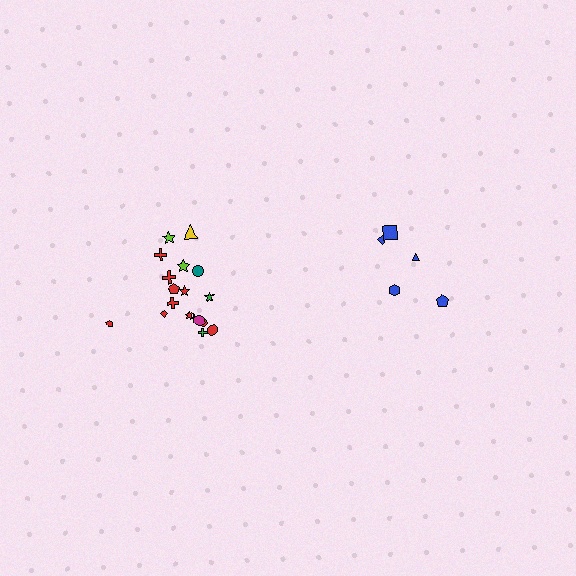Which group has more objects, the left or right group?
The left group.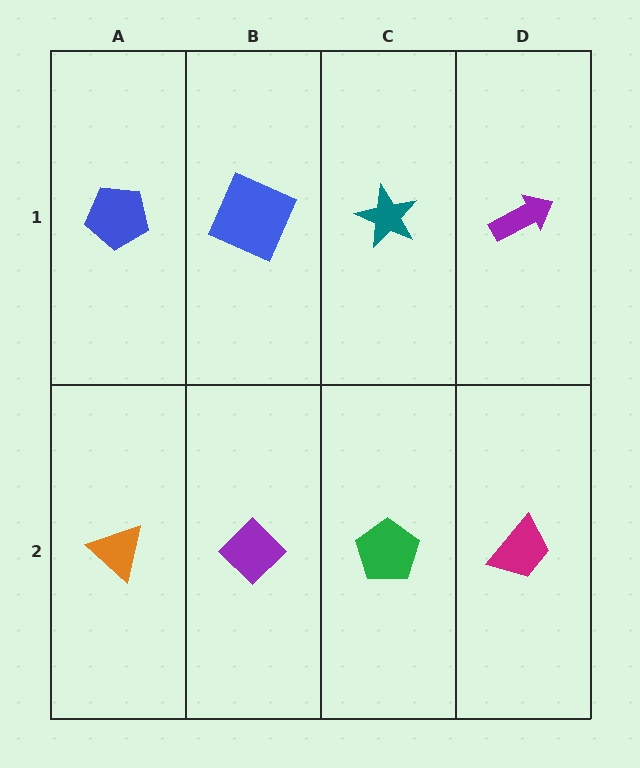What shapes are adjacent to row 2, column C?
A teal star (row 1, column C), a purple diamond (row 2, column B), a magenta trapezoid (row 2, column D).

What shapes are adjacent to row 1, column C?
A green pentagon (row 2, column C), a blue square (row 1, column B), a purple arrow (row 1, column D).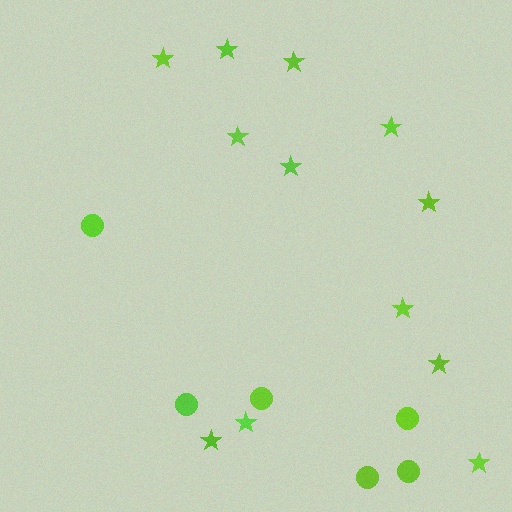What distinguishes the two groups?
There are 2 groups: one group of stars (12) and one group of circles (6).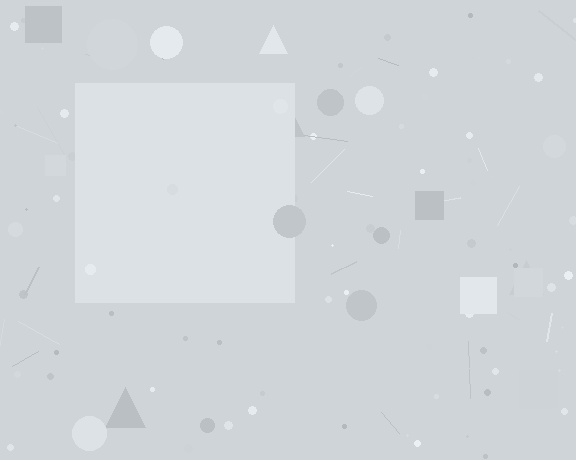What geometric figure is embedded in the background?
A square is embedded in the background.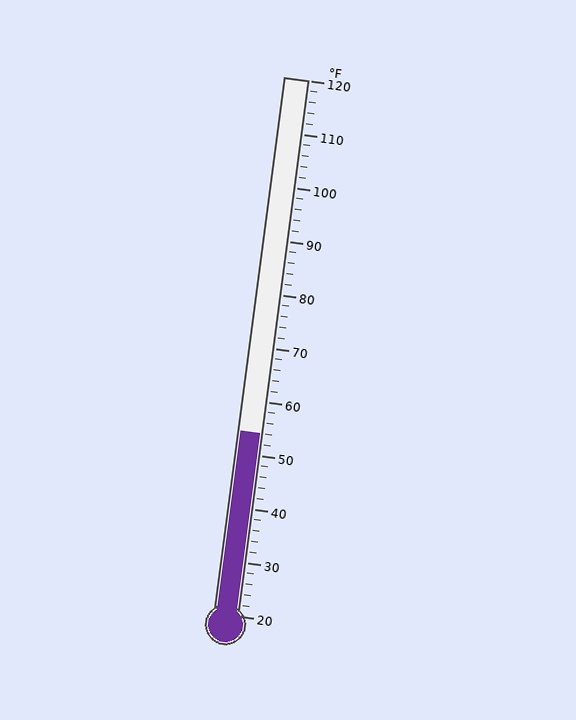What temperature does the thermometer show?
The thermometer shows approximately 54°F.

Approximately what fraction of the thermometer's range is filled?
The thermometer is filled to approximately 35% of its range.